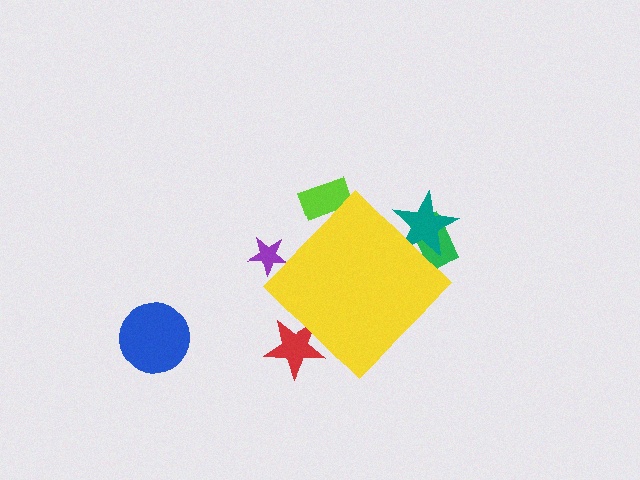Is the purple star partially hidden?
Yes, the purple star is partially hidden behind the yellow diamond.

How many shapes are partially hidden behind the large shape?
5 shapes are partially hidden.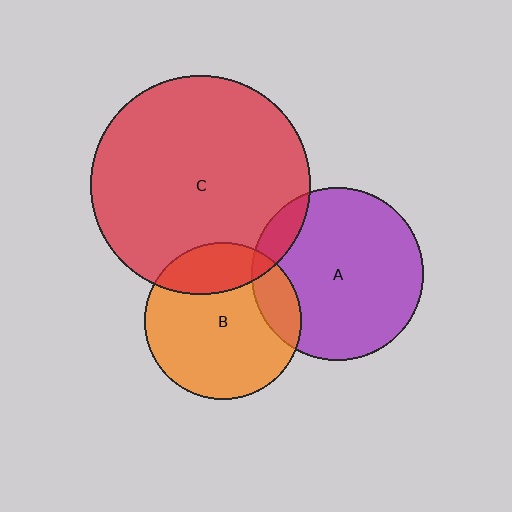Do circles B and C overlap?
Yes.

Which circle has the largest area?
Circle C (red).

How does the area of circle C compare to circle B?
Approximately 2.0 times.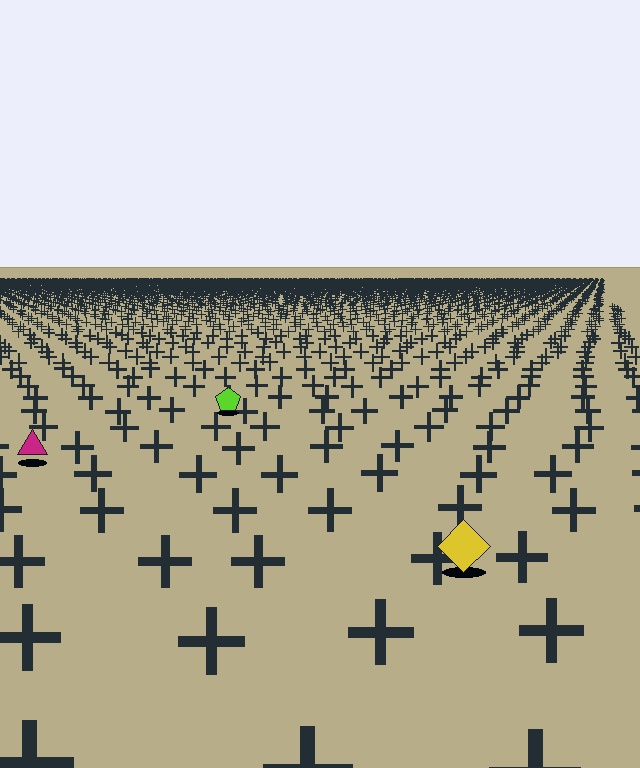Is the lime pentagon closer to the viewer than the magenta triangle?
No. The magenta triangle is closer — you can tell from the texture gradient: the ground texture is coarser near it.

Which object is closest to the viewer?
The yellow diamond is closest. The texture marks near it are larger and more spread out.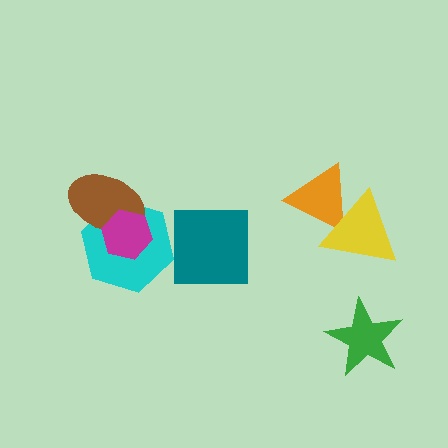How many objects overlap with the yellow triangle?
1 object overlaps with the yellow triangle.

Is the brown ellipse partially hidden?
Yes, it is partially covered by another shape.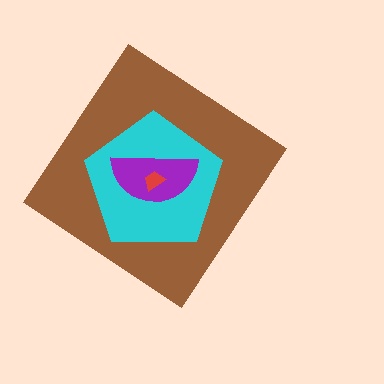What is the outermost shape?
The brown diamond.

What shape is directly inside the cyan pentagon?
The purple semicircle.